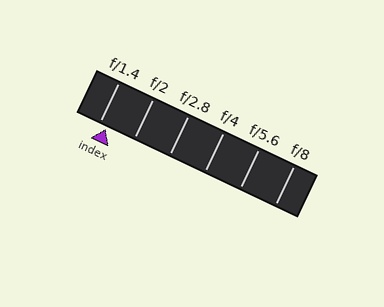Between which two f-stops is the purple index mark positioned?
The index mark is between f/1.4 and f/2.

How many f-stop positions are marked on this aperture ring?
There are 6 f-stop positions marked.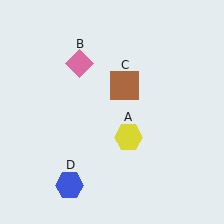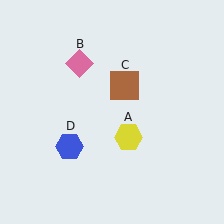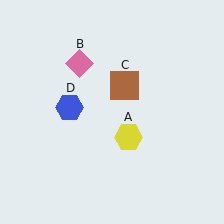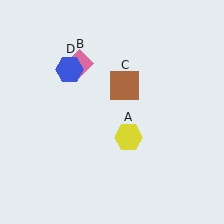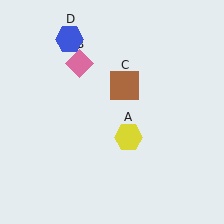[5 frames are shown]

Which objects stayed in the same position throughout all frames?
Yellow hexagon (object A) and pink diamond (object B) and brown square (object C) remained stationary.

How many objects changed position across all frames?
1 object changed position: blue hexagon (object D).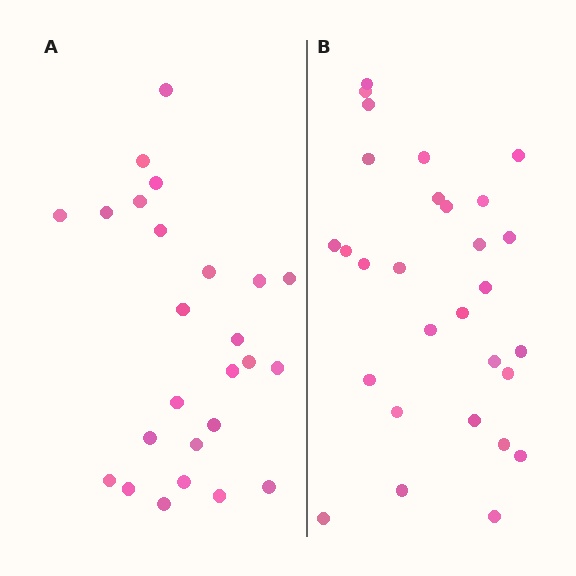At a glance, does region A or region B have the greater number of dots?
Region B (the right region) has more dots.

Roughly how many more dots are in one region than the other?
Region B has about 4 more dots than region A.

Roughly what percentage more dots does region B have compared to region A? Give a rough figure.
About 15% more.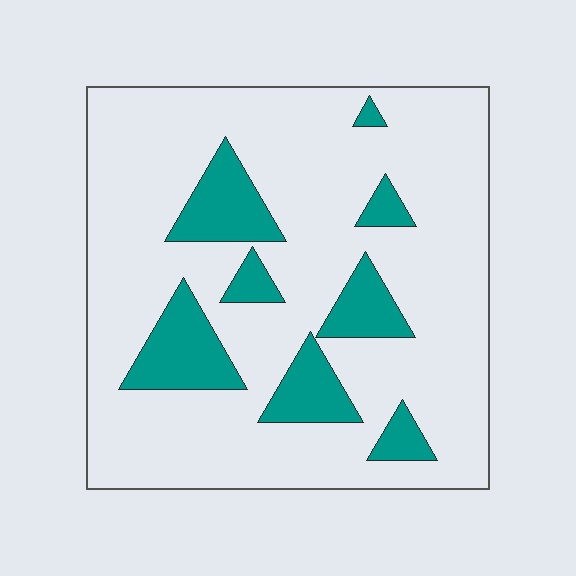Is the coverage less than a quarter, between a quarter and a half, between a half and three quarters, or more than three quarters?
Less than a quarter.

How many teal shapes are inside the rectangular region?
8.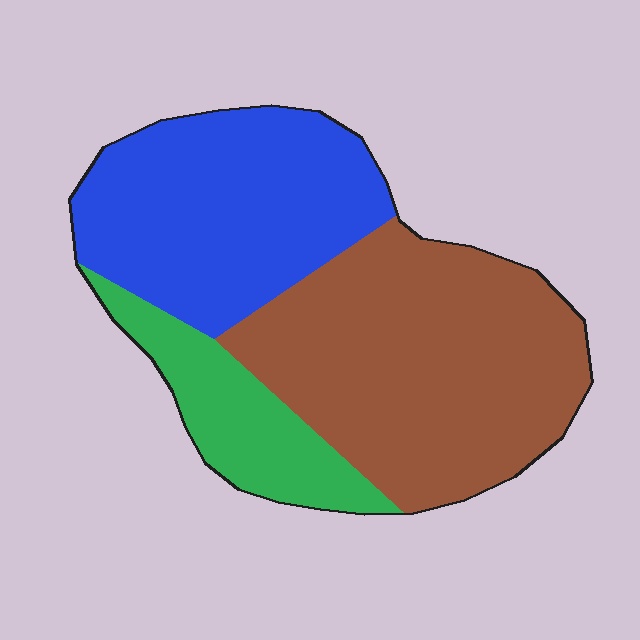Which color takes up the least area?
Green, at roughly 15%.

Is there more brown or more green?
Brown.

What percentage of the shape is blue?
Blue takes up about three eighths (3/8) of the shape.